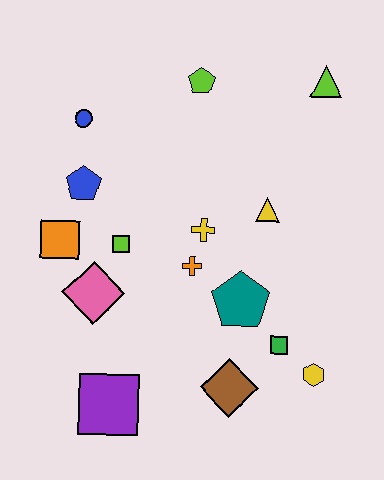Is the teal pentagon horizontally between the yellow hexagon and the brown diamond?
Yes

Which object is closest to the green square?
The yellow hexagon is closest to the green square.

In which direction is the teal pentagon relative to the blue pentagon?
The teal pentagon is to the right of the blue pentagon.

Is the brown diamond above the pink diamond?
No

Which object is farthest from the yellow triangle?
The purple square is farthest from the yellow triangle.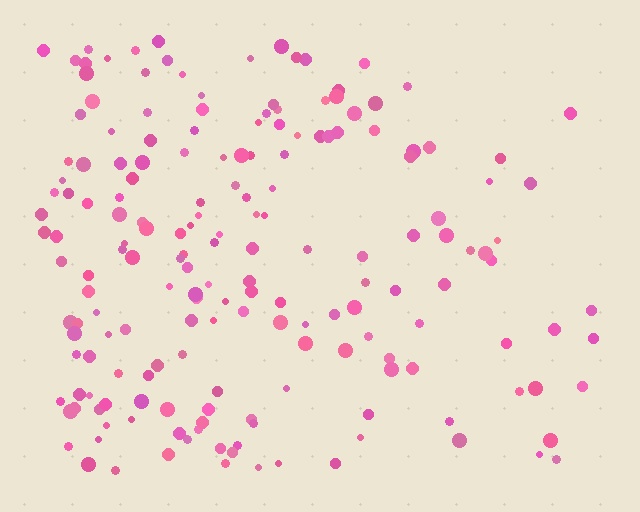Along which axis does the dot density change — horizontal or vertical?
Horizontal.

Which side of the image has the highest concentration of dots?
The left.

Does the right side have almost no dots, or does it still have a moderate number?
Still a moderate number, just noticeably fewer than the left.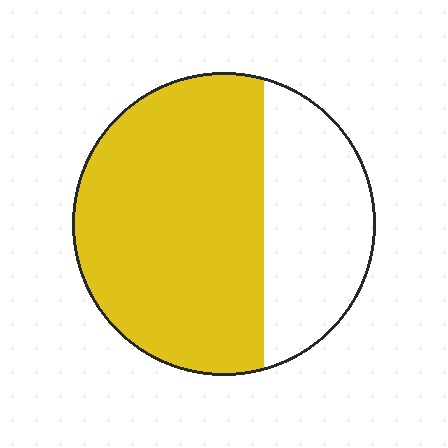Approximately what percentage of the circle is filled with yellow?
Approximately 65%.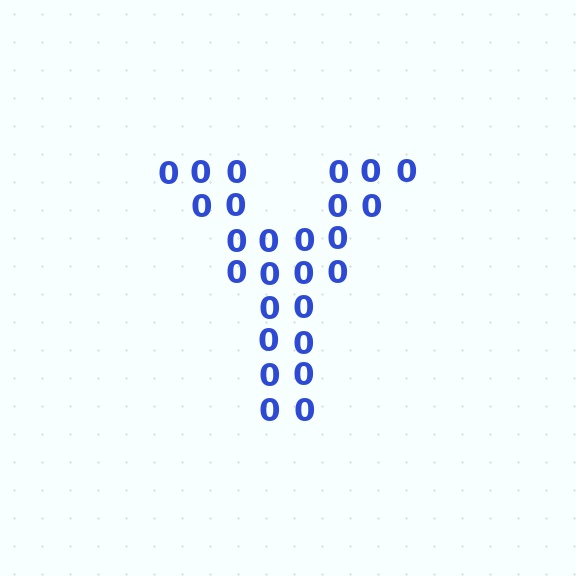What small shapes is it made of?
It is made of small digit 0's.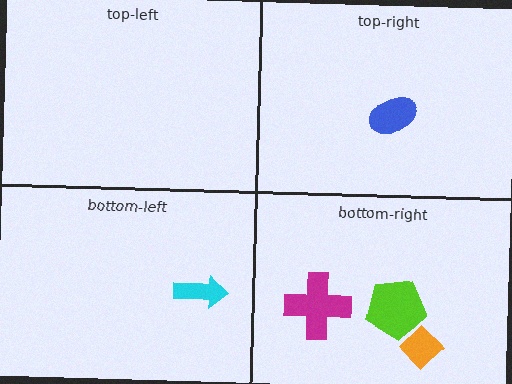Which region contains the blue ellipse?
The top-right region.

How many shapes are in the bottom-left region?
1.